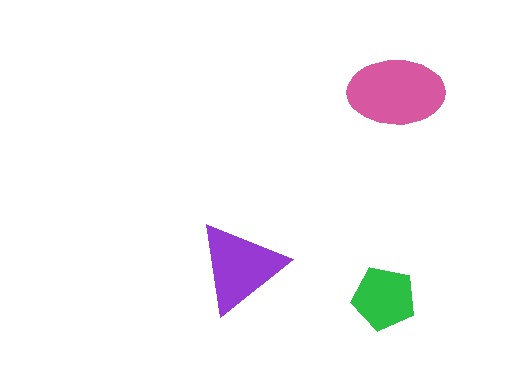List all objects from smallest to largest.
The green pentagon, the purple triangle, the pink ellipse.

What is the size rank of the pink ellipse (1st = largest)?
1st.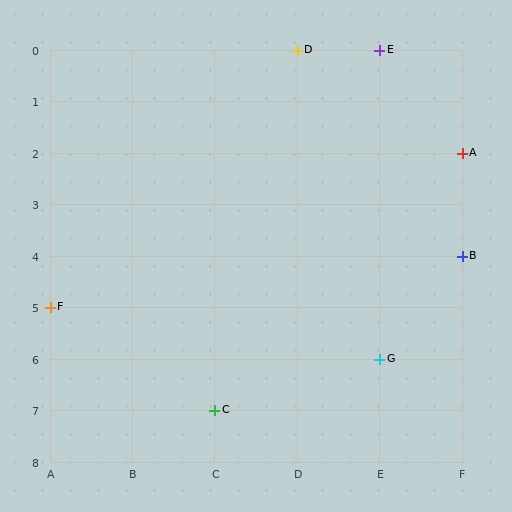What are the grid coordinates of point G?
Point G is at grid coordinates (E, 6).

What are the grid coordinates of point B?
Point B is at grid coordinates (F, 4).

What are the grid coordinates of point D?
Point D is at grid coordinates (D, 0).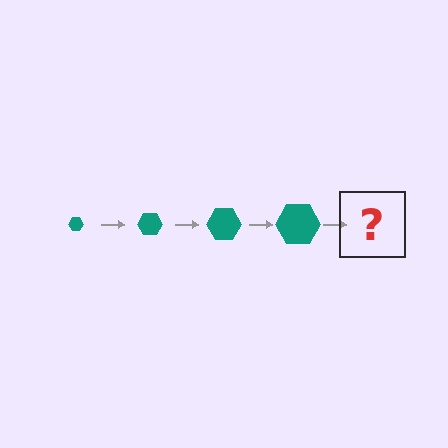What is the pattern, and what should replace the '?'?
The pattern is that the hexagon gets progressively larger each step. The '?' should be a teal hexagon, larger than the previous one.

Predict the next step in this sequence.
The next step is a teal hexagon, larger than the previous one.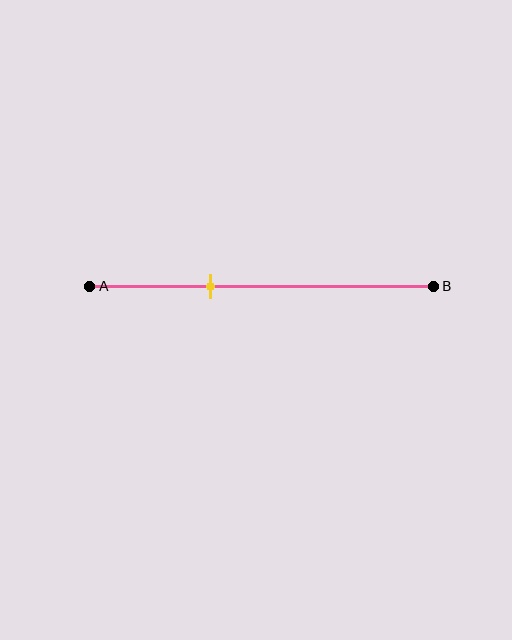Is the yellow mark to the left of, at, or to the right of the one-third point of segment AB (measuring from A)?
The yellow mark is approximately at the one-third point of segment AB.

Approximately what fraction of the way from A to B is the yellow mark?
The yellow mark is approximately 35% of the way from A to B.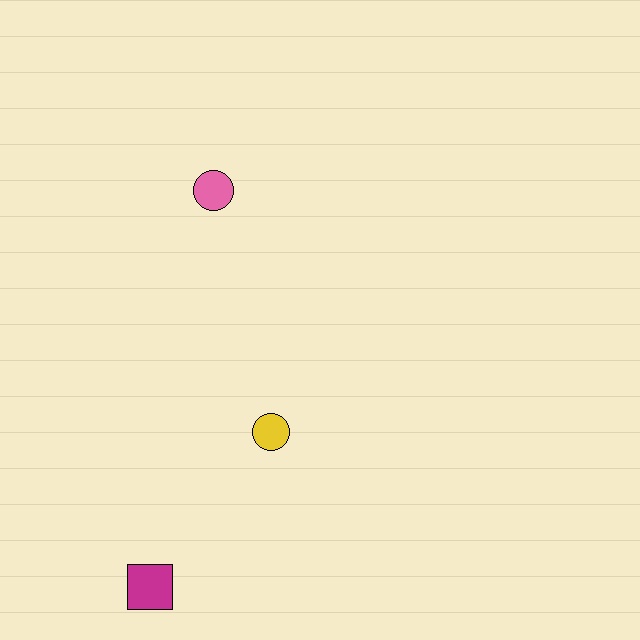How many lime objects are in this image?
There are no lime objects.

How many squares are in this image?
There is 1 square.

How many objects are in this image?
There are 3 objects.